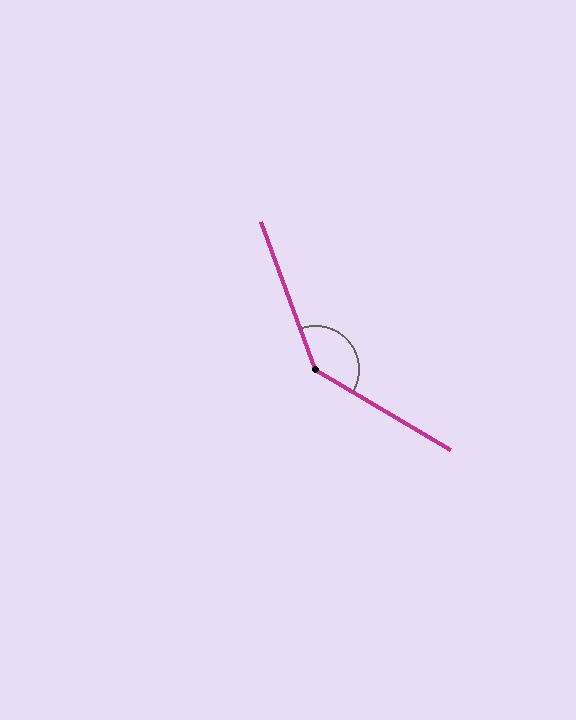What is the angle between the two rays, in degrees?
Approximately 142 degrees.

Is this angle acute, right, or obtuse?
It is obtuse.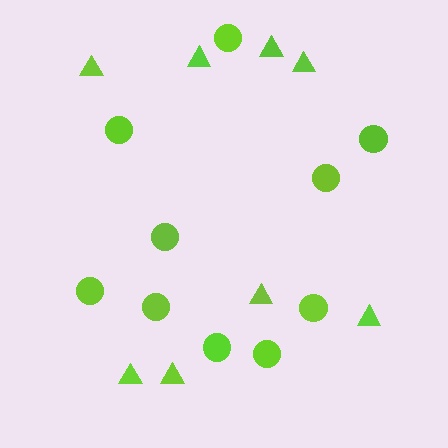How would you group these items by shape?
There are 2 groups: one group of circles (10) and one group of triangles (8).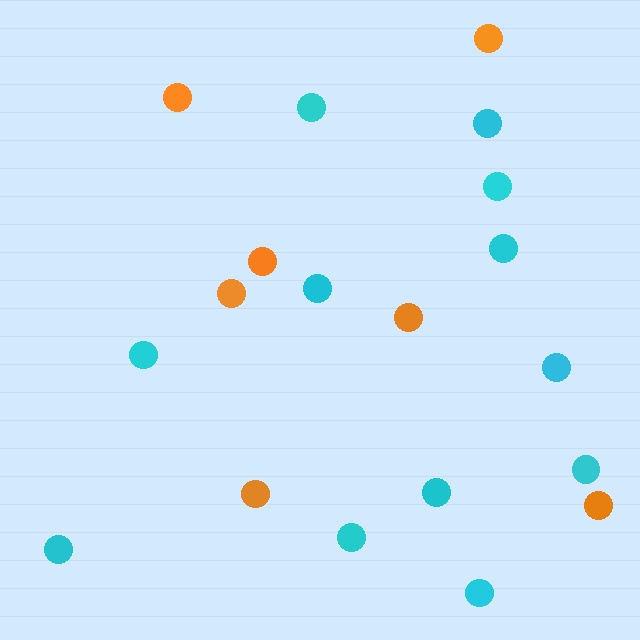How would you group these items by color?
There are 2 groups: one group of orange circles (7) and one group of cyan circles (12).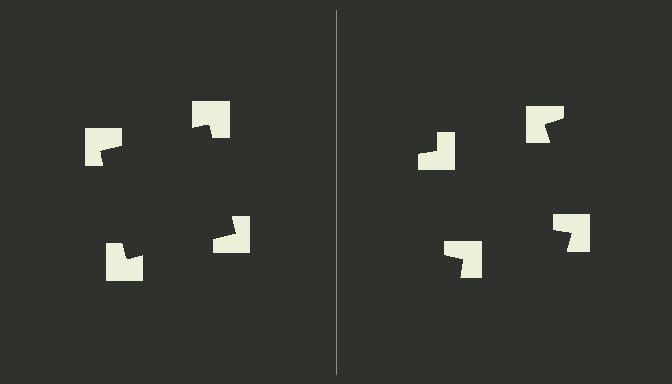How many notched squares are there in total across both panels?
8 — 4 on each side.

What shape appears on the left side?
An illusory square.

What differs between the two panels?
The notched squares are positioned identically on both sides; only the wedge orientations differ. On the left they align to a square; on the right they are misaligned.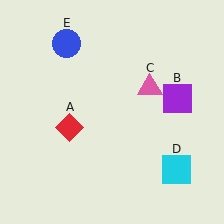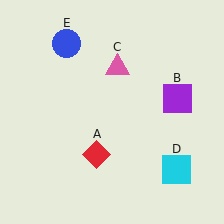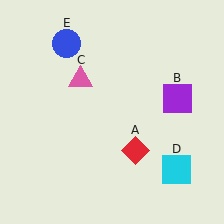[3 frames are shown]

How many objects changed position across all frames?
2 objects changed position: red diamond (object A), pink triangle (object C).